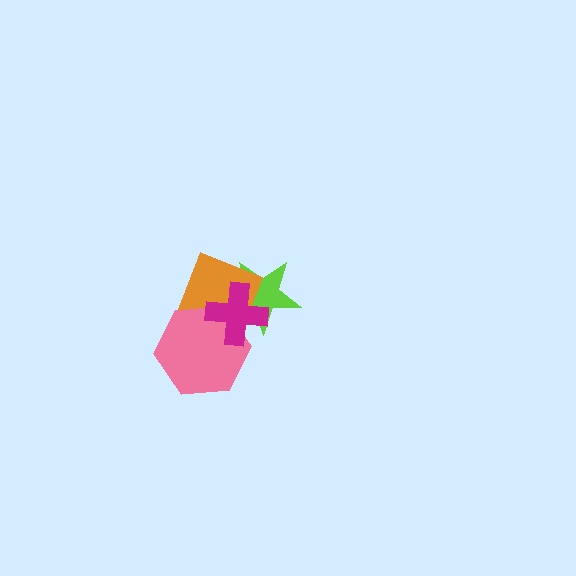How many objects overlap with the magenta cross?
3 objects overlap with the magenta cross.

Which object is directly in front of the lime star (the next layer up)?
The orange square is directly in front of the lime star.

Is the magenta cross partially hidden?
No, no other shape covers it.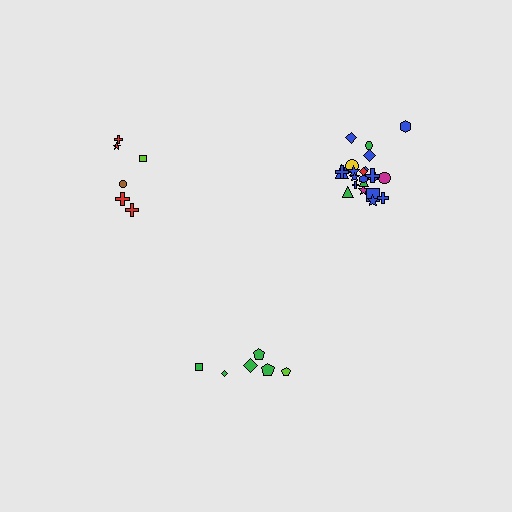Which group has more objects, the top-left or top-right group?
The top-right group.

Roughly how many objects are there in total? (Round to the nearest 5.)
Roughly 35 objects in total.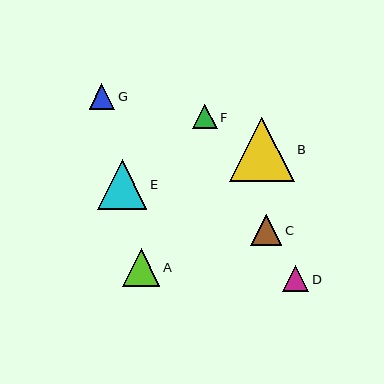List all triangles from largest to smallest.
From largest to smallest: B, E, A, C, D, G, F.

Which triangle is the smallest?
Triangle F is the smallest with a size of approximately 24 pixels.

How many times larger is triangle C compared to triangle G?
Triangle C is approximately 1.2 times the size of triangle G.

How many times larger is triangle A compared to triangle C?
Triangle A is approximately 1.2 times the size of triangle C.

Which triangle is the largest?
Triangle B is the largest with a size of approximately 65 pixels.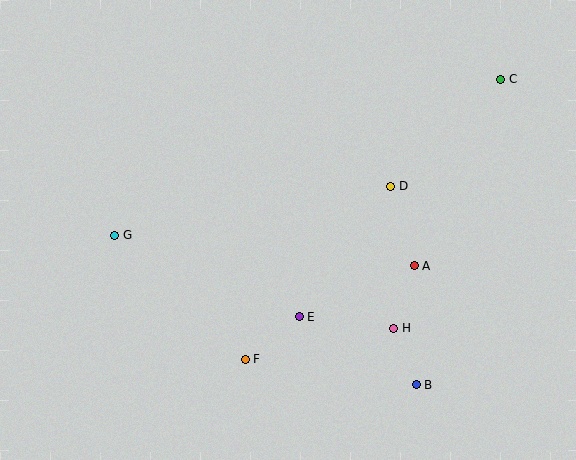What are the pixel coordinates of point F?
Point F is at (245, 359).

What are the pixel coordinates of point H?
Point H is at (394, 328).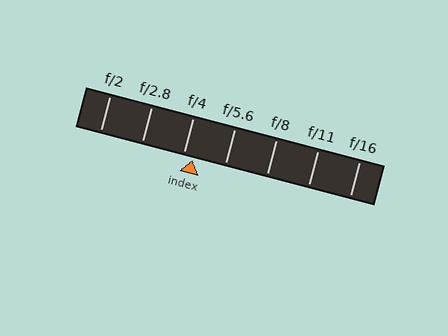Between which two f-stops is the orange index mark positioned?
The index mark is between f/4 and f/5.6.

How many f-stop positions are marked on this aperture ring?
There are 7 f-stop positions marked.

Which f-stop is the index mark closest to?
The index mark is closest to f/4.